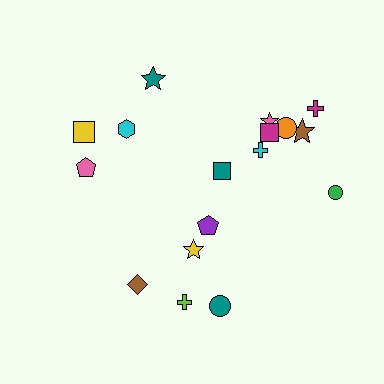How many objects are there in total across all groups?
There are 17 objects.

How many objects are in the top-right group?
There are 8 objects.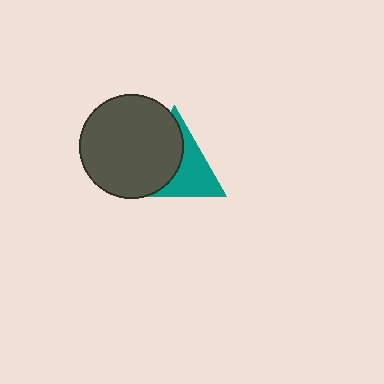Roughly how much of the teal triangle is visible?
About half of it is visible (roughly 47%).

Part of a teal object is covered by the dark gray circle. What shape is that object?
It is a triangle.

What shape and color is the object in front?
The object in front is a dark gray circle.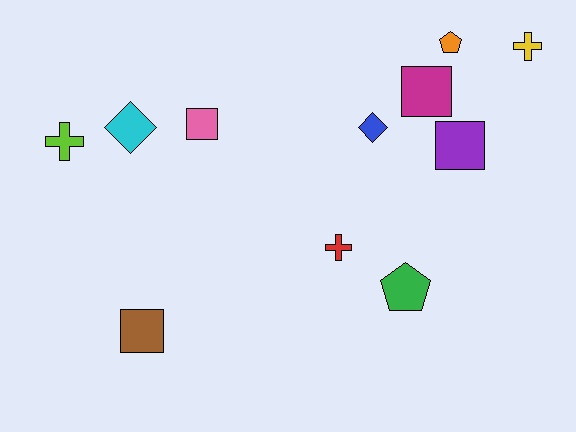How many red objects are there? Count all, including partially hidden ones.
There is 1 red object.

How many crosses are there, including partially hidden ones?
There are 3 crosses.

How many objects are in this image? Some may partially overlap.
There are 11 objects.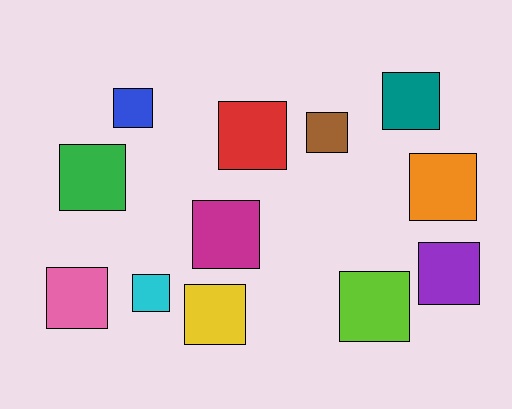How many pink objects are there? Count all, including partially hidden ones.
There is 1 pink object.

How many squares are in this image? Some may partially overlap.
There are 12 squares.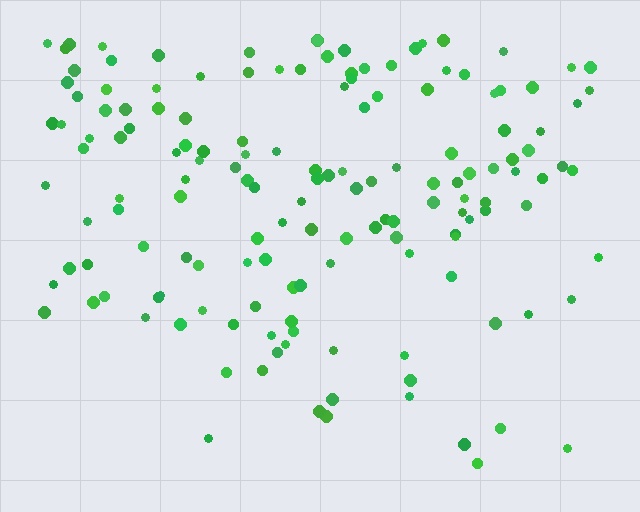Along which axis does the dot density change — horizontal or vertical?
Vertical.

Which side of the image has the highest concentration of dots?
The top.